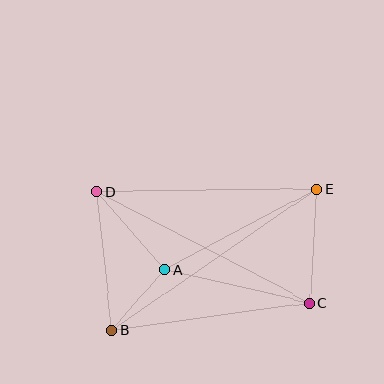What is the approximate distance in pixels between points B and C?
The distance between B and C is approximately 200 pixels.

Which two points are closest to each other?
Points A and B are closest to each other.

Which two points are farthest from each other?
Points B and E are farthest from each other.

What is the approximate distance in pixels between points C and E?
The distance between C and E is approximately 114 pixels.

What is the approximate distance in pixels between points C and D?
The distance between C and D is approximately 241 pixels.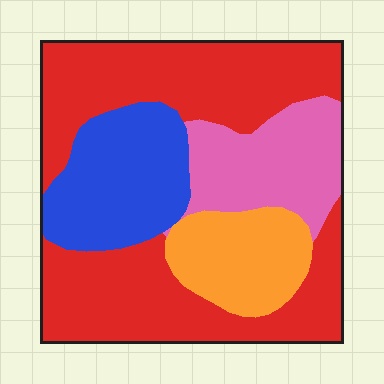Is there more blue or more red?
Red.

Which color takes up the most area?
Red, at roughly 50%.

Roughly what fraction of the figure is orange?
Orange covers 14% of the figure.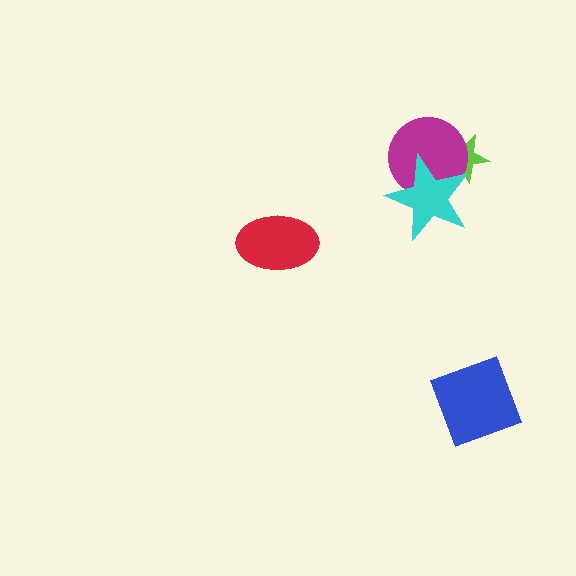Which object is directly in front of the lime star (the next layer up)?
The magenta circle is directly in front of the lime star.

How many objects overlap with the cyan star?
2 objects overlap with the cyan star.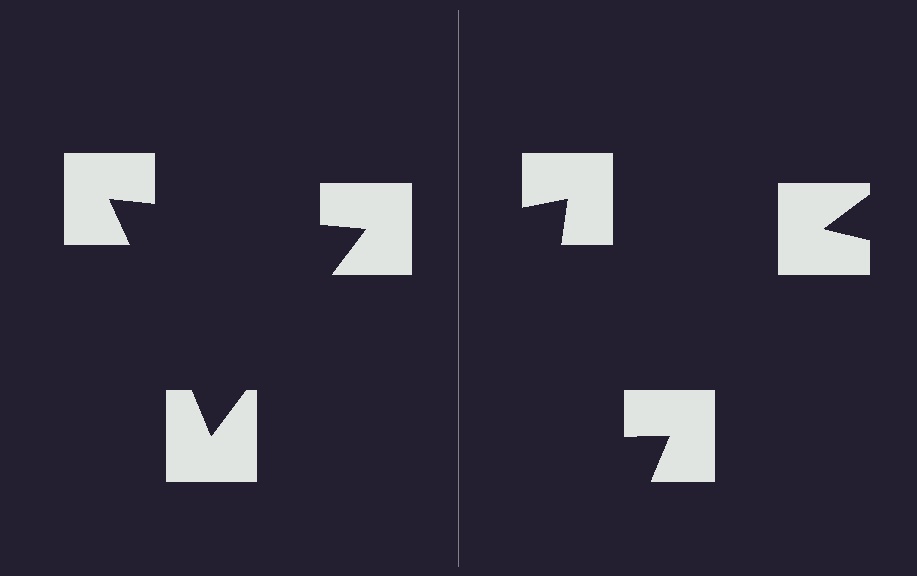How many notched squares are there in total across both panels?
6 — 3 on each side.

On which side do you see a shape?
An illusory triangle appears on the left side. On the right side the wedge cuts are rotated, so no coherent shape forms.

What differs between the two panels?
The notched squares are positioned identically on both sides; only the wedge orientations differ. On the left they align to a triangle; on the right they are misaligned.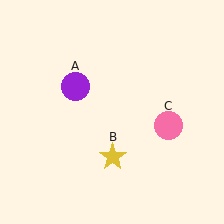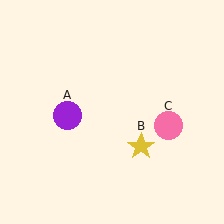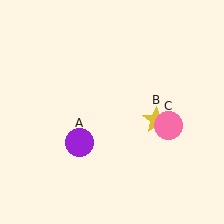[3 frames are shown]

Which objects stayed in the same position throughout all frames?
Pink circle (object C) remained stationary.